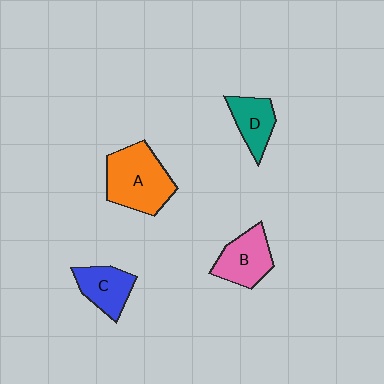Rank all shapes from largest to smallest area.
From largest to smallest: A (orange), B (pink), C (blue), D (teal).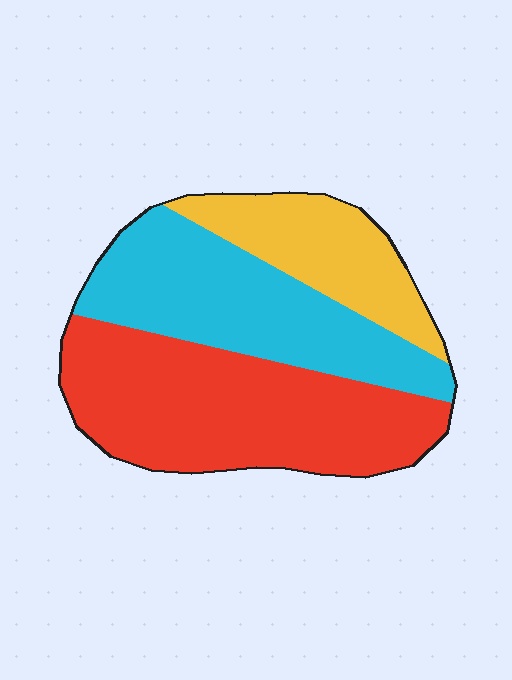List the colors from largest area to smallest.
From largest to smallest: red, cyan, yellow.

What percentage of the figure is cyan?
Cyan covers about 35% of the figure.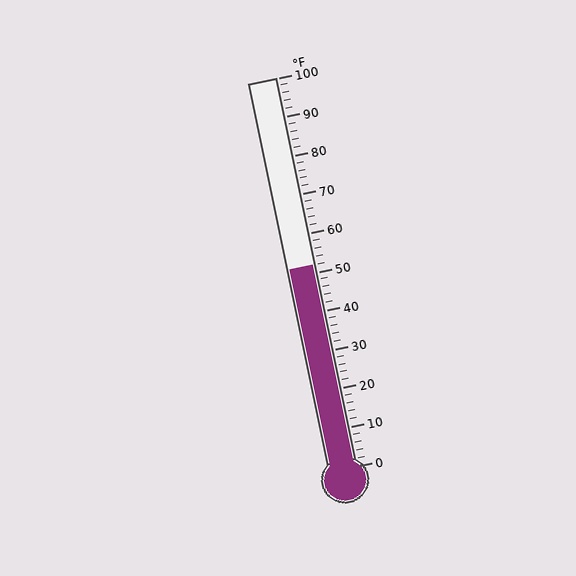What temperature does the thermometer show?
The thermometer shows approximately 52°F.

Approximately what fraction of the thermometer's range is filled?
The thermometer is filled to approximately 50% of its range.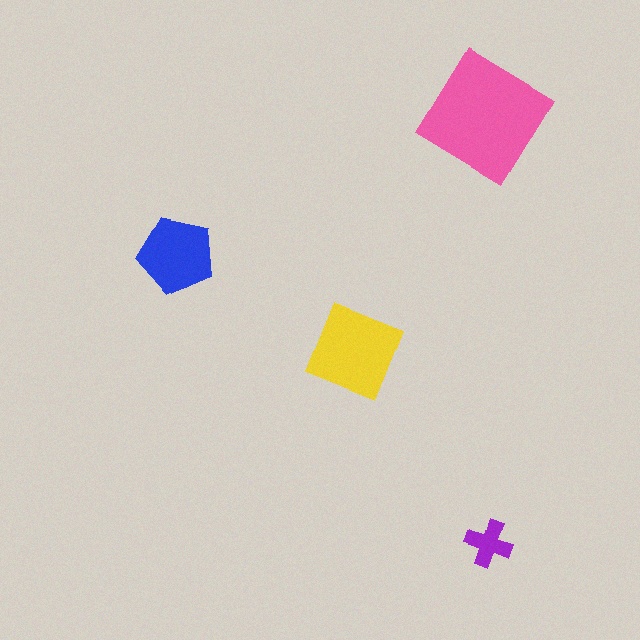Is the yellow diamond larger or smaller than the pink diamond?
Smaller.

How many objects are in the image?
There are 4 objects in the image.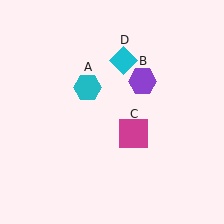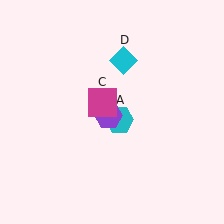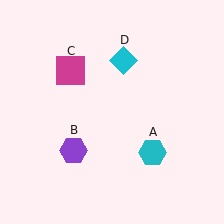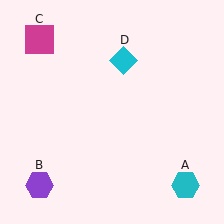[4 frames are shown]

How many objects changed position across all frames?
3 objects changed position: cyan hexagon (object A), purple hexagon (object B), magenta square (object C).